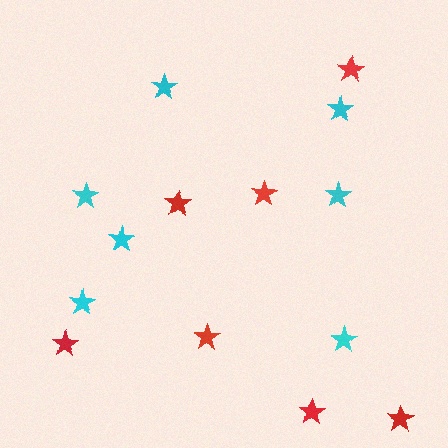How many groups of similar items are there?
There are 2 groups: one group of red stars (7) and one group of cyan stars (7).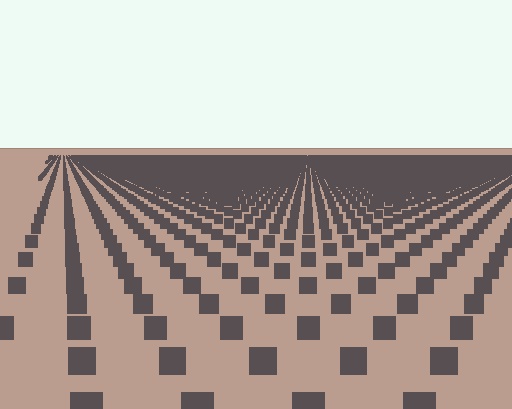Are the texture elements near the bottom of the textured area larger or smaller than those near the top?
Larger. Near the bottom, elements are closer to the viewer and appear at a bigger on-screen size.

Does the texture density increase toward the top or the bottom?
Density increases toward the top.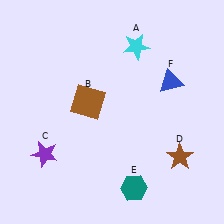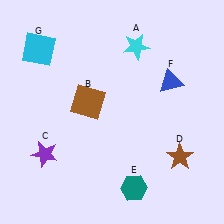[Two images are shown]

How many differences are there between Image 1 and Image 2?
There is 1 difference between the two images.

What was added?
A cyan square (G) was added in Image 2.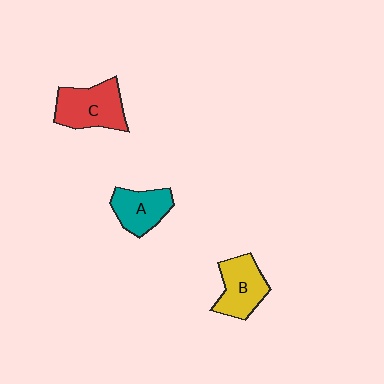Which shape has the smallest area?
Shape A (teal).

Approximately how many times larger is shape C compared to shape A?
Approximately 1.3 times.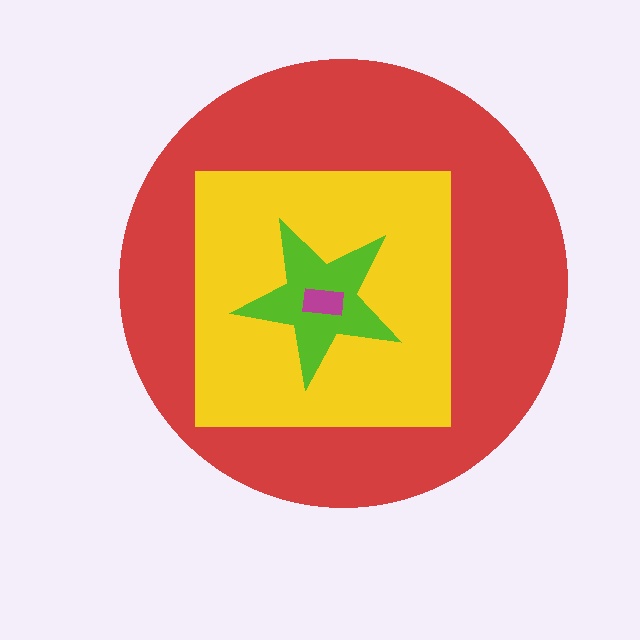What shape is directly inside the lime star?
The magenta rectangle.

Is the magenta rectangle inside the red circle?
Yes.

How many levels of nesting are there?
4.